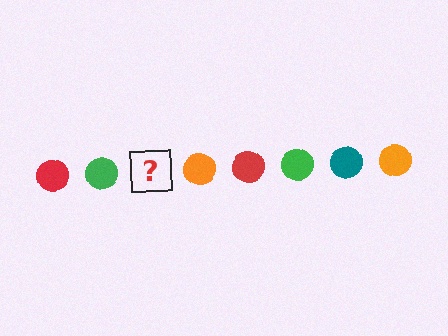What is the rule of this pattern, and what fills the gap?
The rule is that the pattern cycles through red, green, teal, orange circles. The gap should be filled with a teal circle.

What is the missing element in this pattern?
The missing element is a teal circle.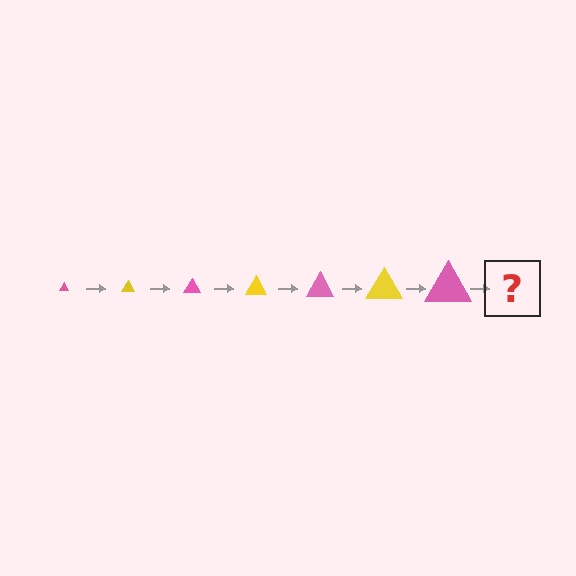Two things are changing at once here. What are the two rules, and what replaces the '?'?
The two rules are that the triangle grows larger each step and the color cycles through pink and yellow. The '?' should be a yellow triangle, larger than the previous one.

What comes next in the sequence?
The next element should be a yellow triangle, larger than the previous one.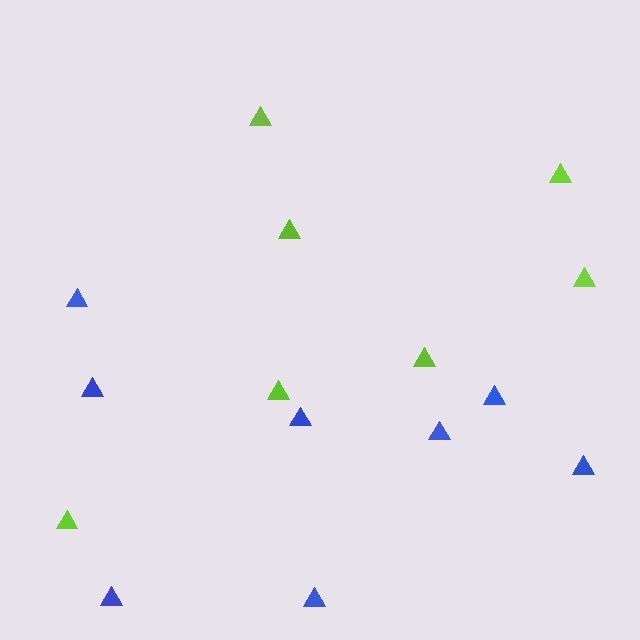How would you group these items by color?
There are 2 groups: one group of lime triangles (7) and one group of blue triangles (8).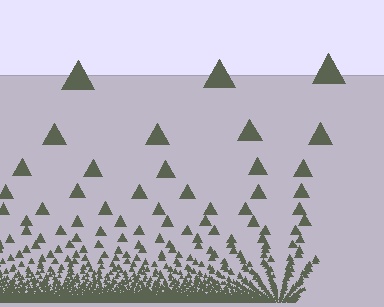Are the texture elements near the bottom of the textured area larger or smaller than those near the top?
Smaller. The gradient is inverted — elements near the bottom are smaller and denser.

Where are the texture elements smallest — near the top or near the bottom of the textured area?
Near the bottom.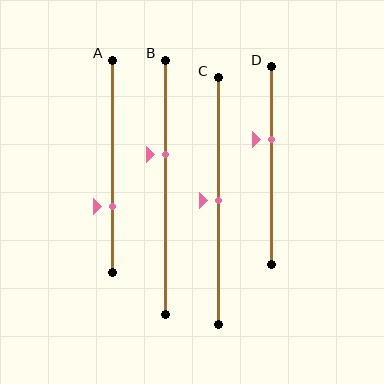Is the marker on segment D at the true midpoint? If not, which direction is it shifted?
No, the marker on segment D is shifted upward by about 13% of the segment length.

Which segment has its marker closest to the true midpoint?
Segment C has its marker closest to the true midpoint.